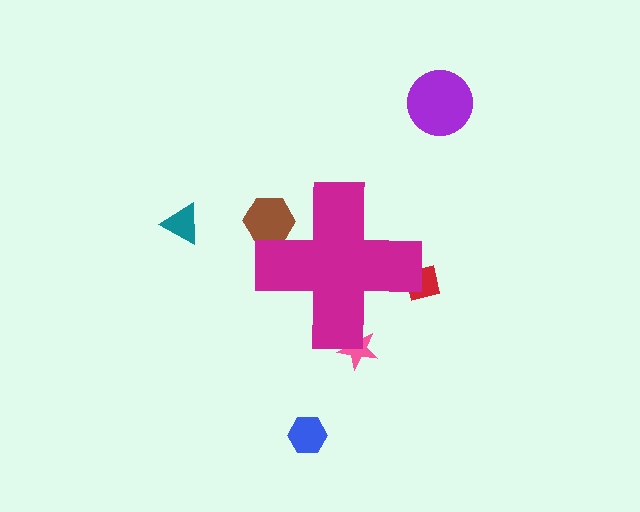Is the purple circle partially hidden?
No, the purple circle is fully visible.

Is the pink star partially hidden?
Yes, the pink star is partially hidden behind the magenta cross.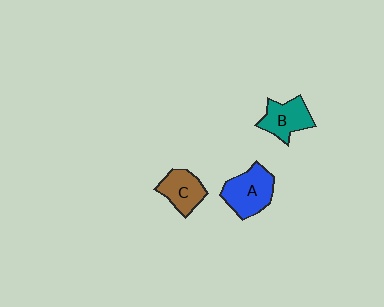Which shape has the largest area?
Shape A (blue).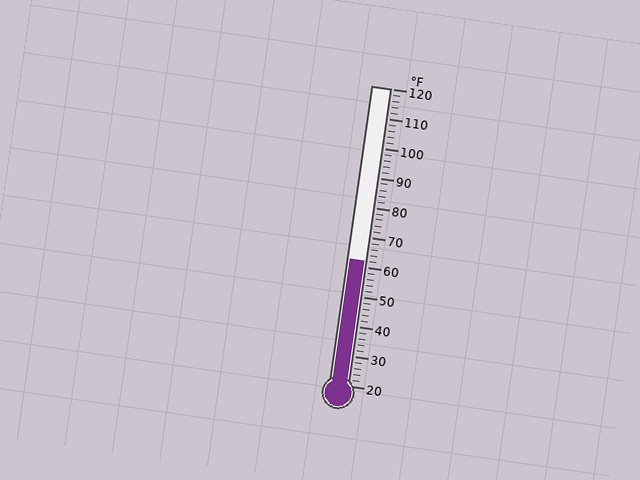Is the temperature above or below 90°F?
The temperature is below 90°F.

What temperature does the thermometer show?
The thermometer shows approximately 62°F.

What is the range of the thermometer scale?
The thermometer scale ranges from 20°F to 120°F.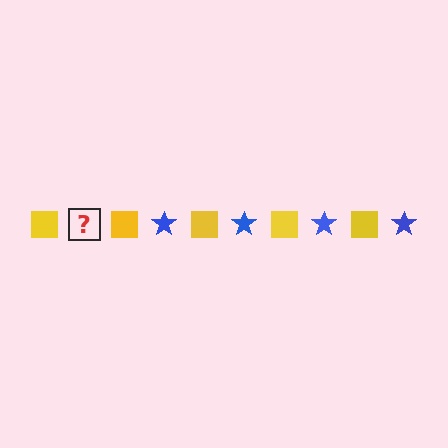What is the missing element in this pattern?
The missing element is a blue star.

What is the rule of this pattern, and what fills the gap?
The rule is that the pattern alternates between yellow square and blue star. The gap should be filled with a blue star.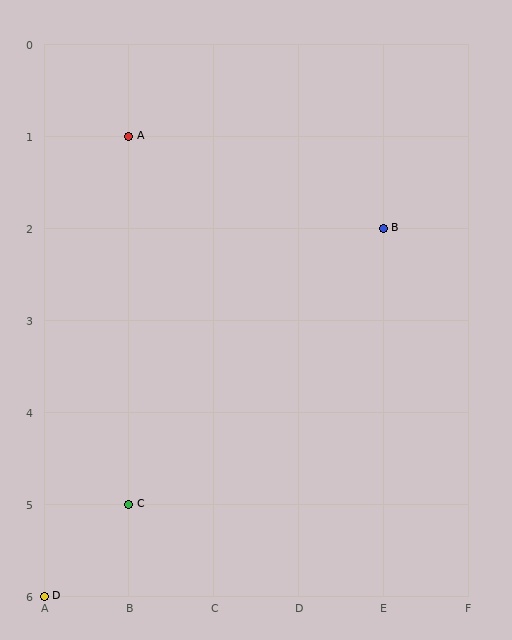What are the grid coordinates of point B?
Point B is at grid coordinates (E, 2).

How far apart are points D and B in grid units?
Points D and B are 4 columns and 4 rows apart (about 5.7 grid units diagonally).